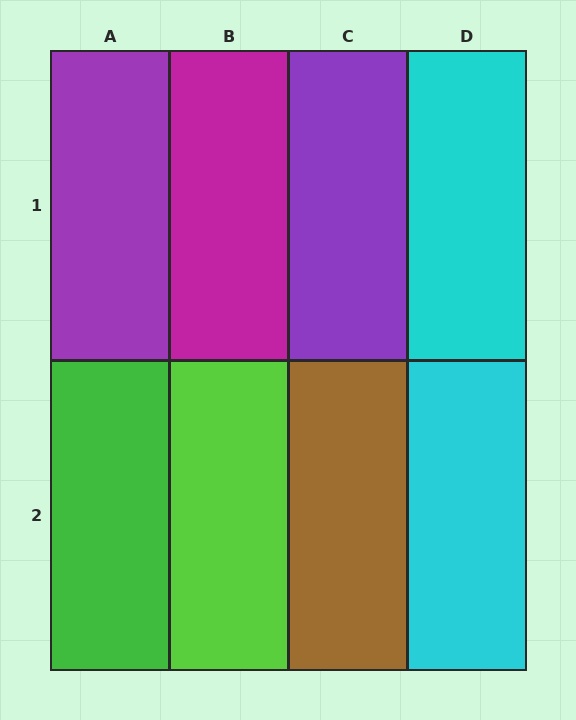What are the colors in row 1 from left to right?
Purple, magenta, purple, cyan.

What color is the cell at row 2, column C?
Brown.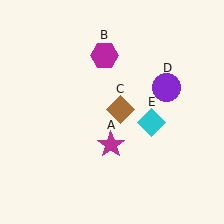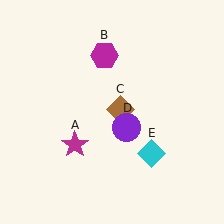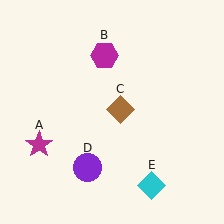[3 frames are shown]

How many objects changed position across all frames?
3 objects changed position: magenta star (object A), purple circle (object D), cyan diamond (object E).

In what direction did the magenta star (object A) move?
The magenta star (object A) moved left.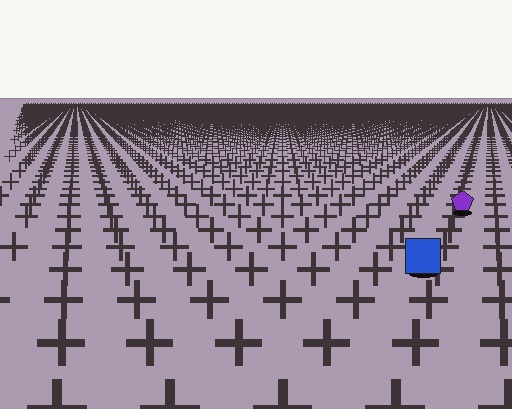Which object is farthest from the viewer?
The purple pentagon is farthest from the viewer. It appears smaller and the ground texture around it is denser.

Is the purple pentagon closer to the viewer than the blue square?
No. The blue square is closer — you can tell from the texture gradient: the ground texture is coarser near it.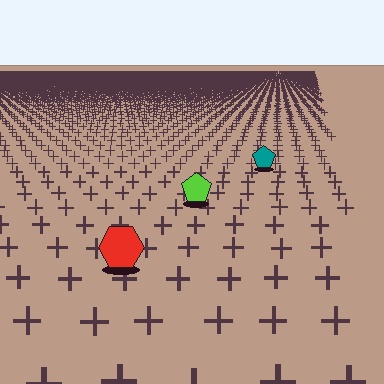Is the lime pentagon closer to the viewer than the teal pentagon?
Yes. The lime pentagon is closer — you can tell from the texture gradient: the ground texture is coarser near it.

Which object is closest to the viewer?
The red hexagon is closest. The texture marks near it are larger and more spread out.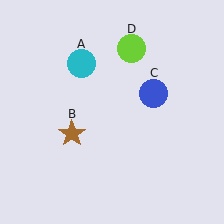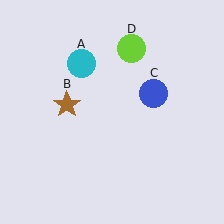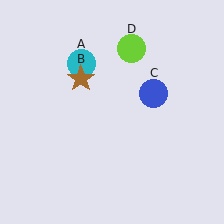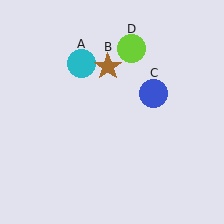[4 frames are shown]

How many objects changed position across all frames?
1 object changed position: brown star (object B).